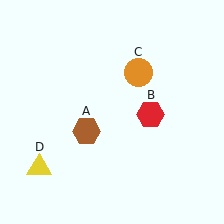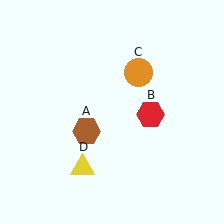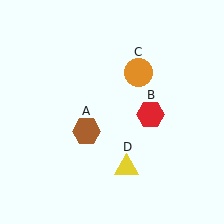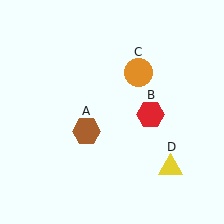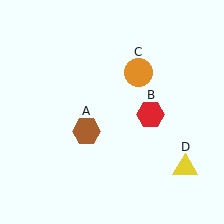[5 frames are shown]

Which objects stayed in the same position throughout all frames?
Brown hexagon (object A) and red hexagon (object B) and orange circle (object C) remained stationary.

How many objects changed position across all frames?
1 object changed position: yellow triangle (object D).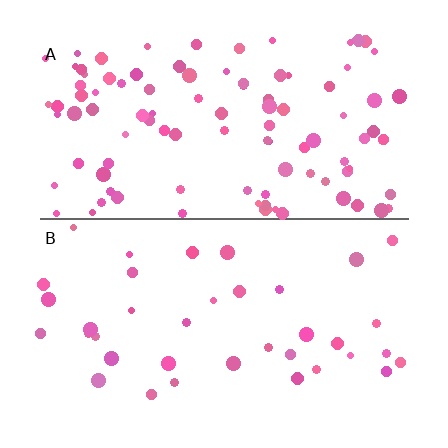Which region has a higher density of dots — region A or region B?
A (the top).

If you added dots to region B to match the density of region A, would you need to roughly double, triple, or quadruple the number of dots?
Approximately triple.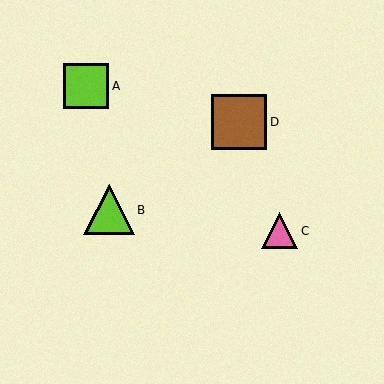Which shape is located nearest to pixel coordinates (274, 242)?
The pink triangle (labeled C) at (280, 231) is nearest to that location.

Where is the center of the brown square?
The center of the brown square is at (239, 122).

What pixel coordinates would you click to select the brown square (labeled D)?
Click at (239, 122) to select the brown square D.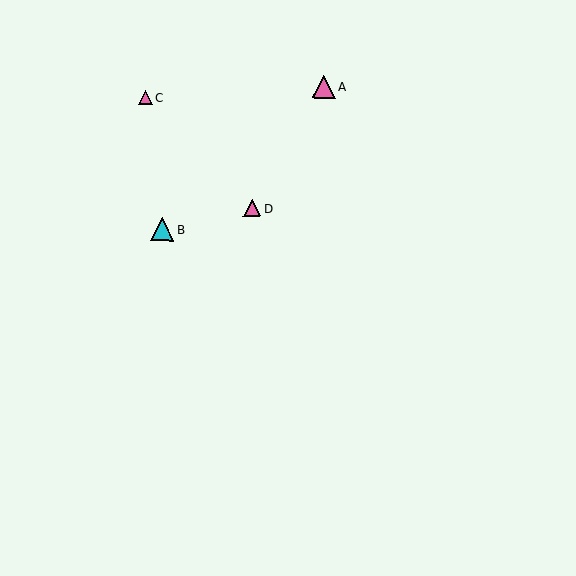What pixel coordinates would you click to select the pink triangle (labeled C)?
Click at (145, 98) to select the pink triangle C.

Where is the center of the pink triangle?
The center of the pink triangle is at (145, 98).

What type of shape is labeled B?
Shape B is a cyan triangle.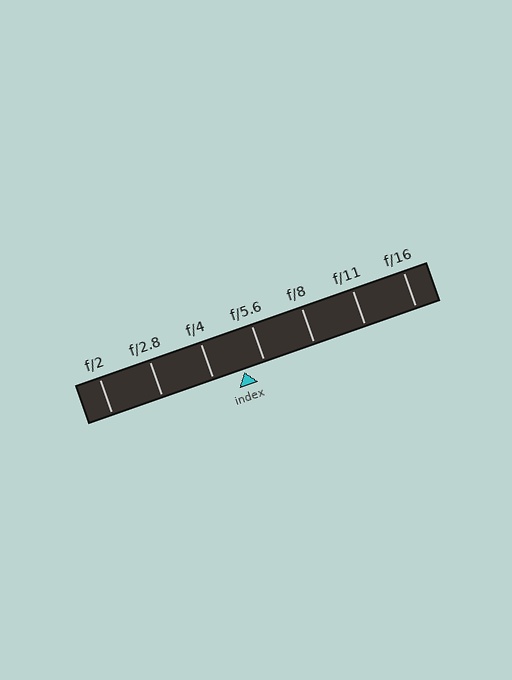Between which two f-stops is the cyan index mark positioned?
The index mark is between f/4 and f/5.6.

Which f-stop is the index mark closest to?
The index mark is closest to f/5.6.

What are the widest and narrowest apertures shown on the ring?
The widest aperture shown is f/2 and the narrowest is f/16.